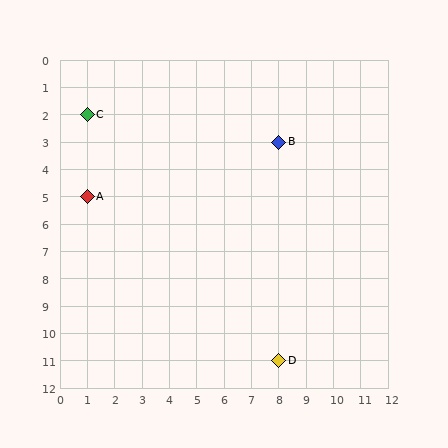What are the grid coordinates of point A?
Point A is at grid coordinates (1, 5).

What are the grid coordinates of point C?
Point C is at grid coordinates (1, 2).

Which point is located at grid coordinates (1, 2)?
Point C is at (1, 2).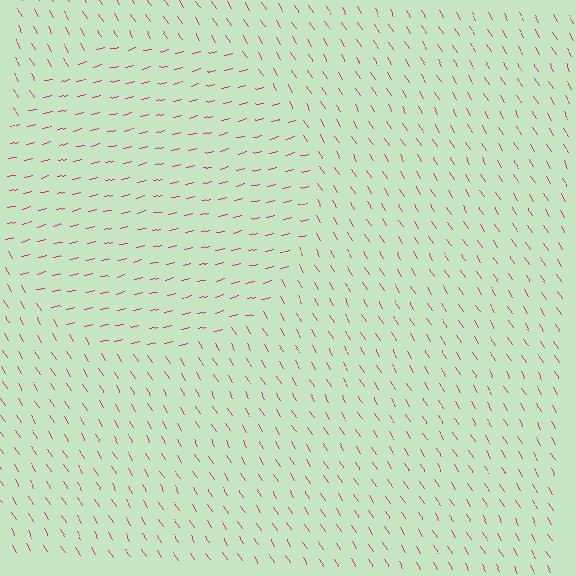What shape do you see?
I see a circle.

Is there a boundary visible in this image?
Yes, there is a texture boundary formed by a change in line orientation.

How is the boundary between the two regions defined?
The boundary is defined purely by a change in line orientation (approximately 72 degrees difference). All lines are the same color and thickness.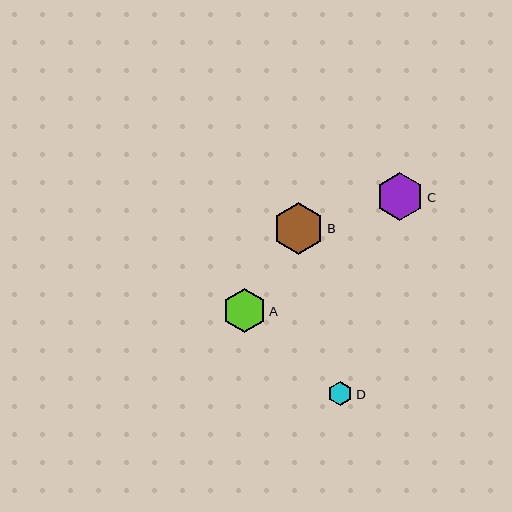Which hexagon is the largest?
Hexagon B is the largest with a size of approximately 52 pixels.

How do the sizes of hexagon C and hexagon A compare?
Hexagon C and hexagon A are approximately the same size.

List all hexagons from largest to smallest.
From largest to smallest: B, C, A, D.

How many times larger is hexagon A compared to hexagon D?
Hexagon A is approximately 1.8 times the size of hexagon D.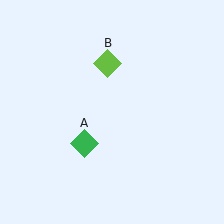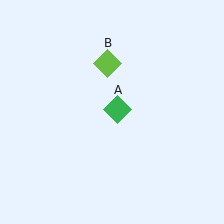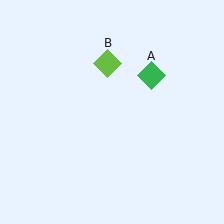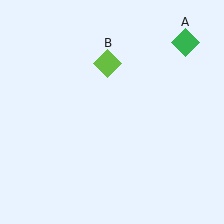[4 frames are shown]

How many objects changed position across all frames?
1 object changed position: green diamond (object A).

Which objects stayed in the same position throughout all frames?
Lime diamond (object B) remained stationary.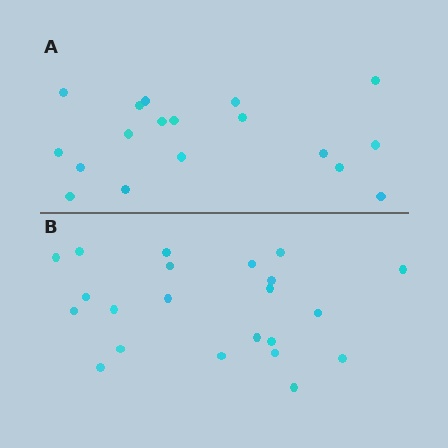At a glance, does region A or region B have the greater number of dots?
Region B (the bottom region) has more dots.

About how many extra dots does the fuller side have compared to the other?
Region B has about 4 more dots than region A.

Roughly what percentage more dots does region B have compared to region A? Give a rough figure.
About 20% more.